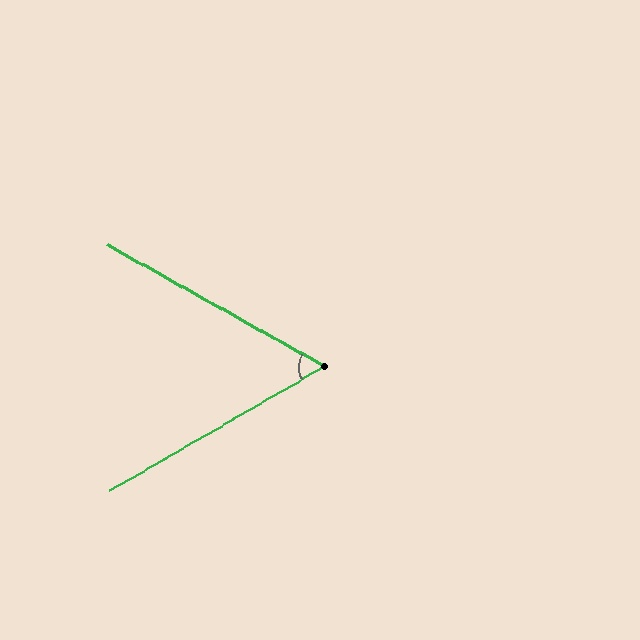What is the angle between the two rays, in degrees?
Approximately 59 degrees.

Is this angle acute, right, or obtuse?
It is acute.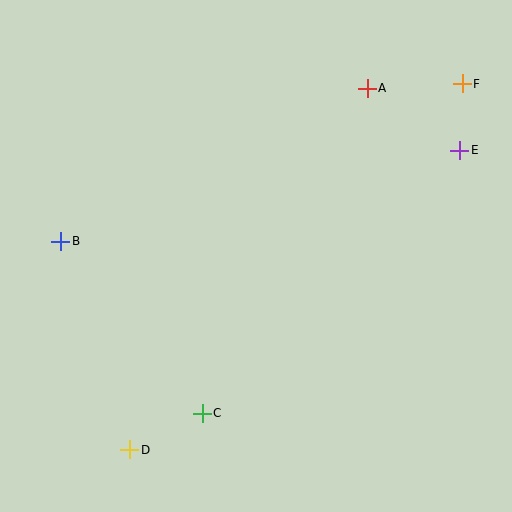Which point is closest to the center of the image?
Point C at (202, 413) is closest to the center.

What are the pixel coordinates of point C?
Point C is at (202, 413).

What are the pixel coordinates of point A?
Point A is at (367, 88).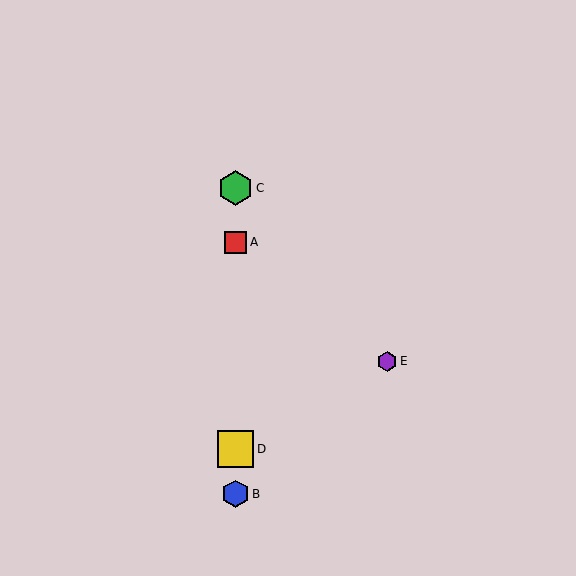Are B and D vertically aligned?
Yes, both are at x≈235.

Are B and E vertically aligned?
No, B is at x≈235 and E is at x≈387.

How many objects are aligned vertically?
4 objects (A, B, C, D) are aligned vertically.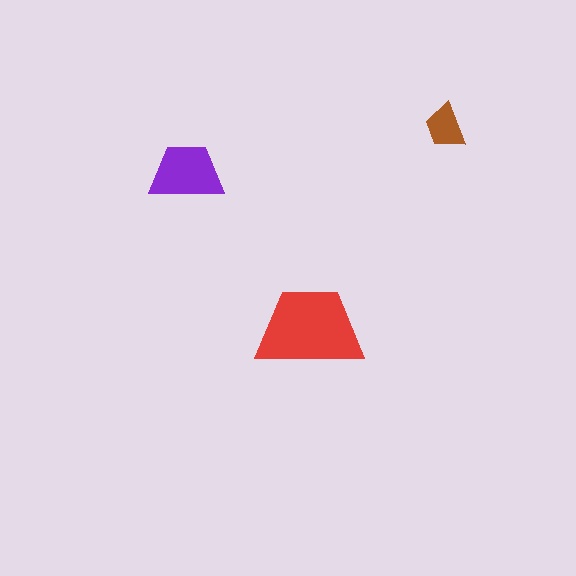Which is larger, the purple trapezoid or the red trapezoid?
The red one.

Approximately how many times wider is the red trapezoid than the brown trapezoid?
About 2.5 times wider.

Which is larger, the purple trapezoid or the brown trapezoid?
The purple one.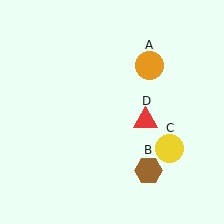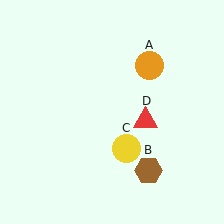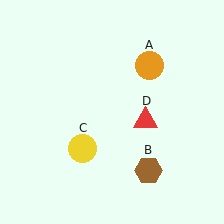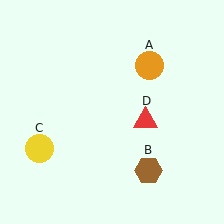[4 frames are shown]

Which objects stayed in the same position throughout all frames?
Orange circle (object A) and brown hexagon (object B) and red triangle (object D) remained stationary.